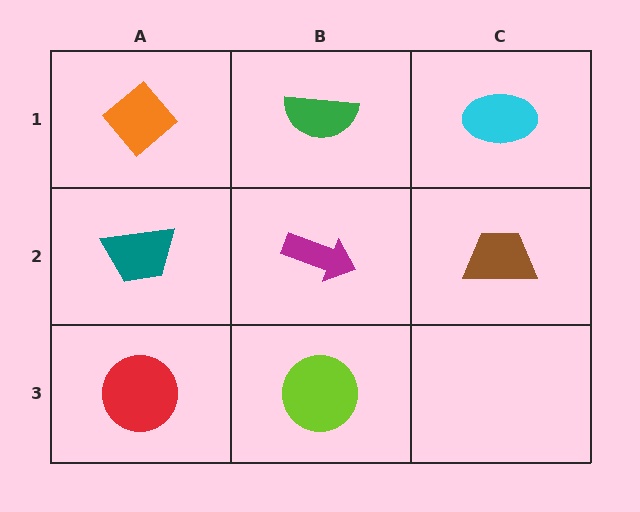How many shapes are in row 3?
2 shapes.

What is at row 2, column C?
A brown trapezoid.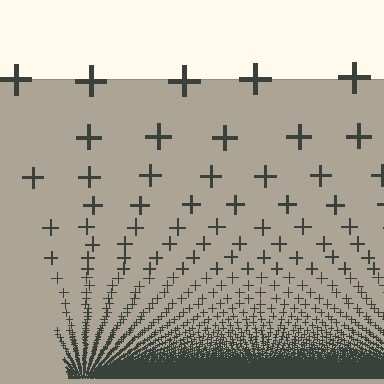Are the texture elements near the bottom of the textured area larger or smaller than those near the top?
Smaller. The gradient is inverted — elements near the bottom are smaller and denser.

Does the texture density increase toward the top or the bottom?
Density increases toward the bottom.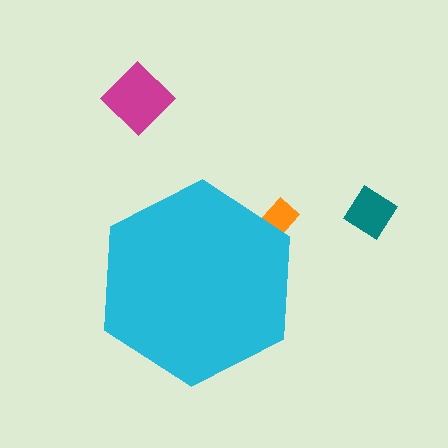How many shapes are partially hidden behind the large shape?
1 shape is partially hidden.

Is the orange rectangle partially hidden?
Yes, the orange rectangle is partially hidden behind the cyan hexagon.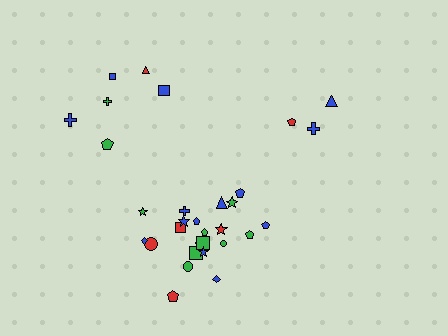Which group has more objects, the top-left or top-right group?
The top-left group.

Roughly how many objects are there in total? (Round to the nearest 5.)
Roughly 30 objects in total.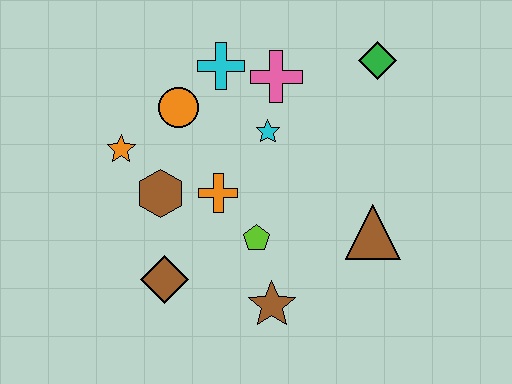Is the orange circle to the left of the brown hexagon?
No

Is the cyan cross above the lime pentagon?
Yes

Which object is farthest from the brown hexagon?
The green diamond is farthest from the brown hexagon.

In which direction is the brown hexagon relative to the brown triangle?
The brown hexagon is to the left of the brown triangle.